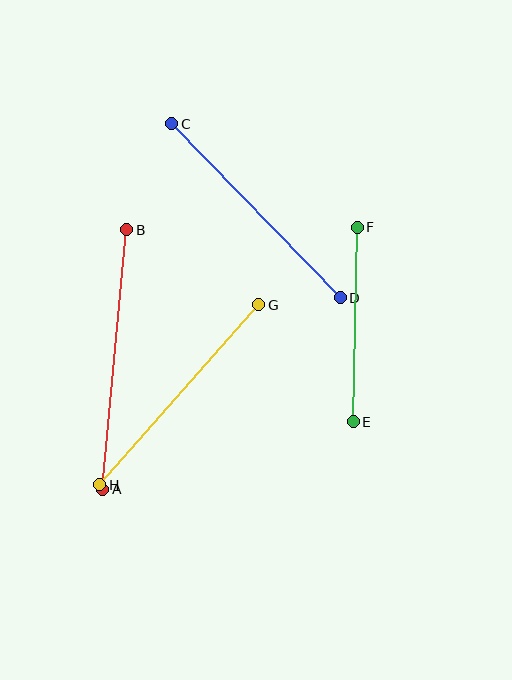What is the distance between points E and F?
The distance is approximately 195 pixels.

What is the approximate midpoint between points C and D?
The midpoint is at approximately (256, 211) pixels.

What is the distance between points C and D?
The distance is approximately 242 pixels.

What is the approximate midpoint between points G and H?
The midpoint is at approximately (179, 395) pixels.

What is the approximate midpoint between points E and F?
The midpoint is at approximately (355, 324) pixels.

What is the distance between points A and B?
The distance is approximately 261 pixels.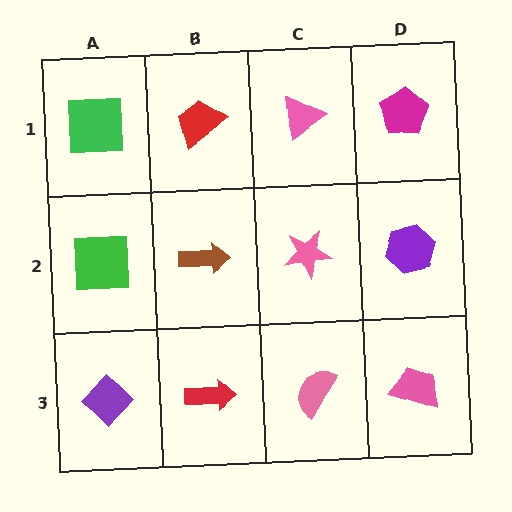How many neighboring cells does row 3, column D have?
2.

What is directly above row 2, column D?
A magenta pentagon.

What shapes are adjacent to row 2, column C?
A pink triangle (row 1, column C), a pink semicircle (row 3, column C), a brown arrow (row 2, column B), a purple hexagon (row 2, column D).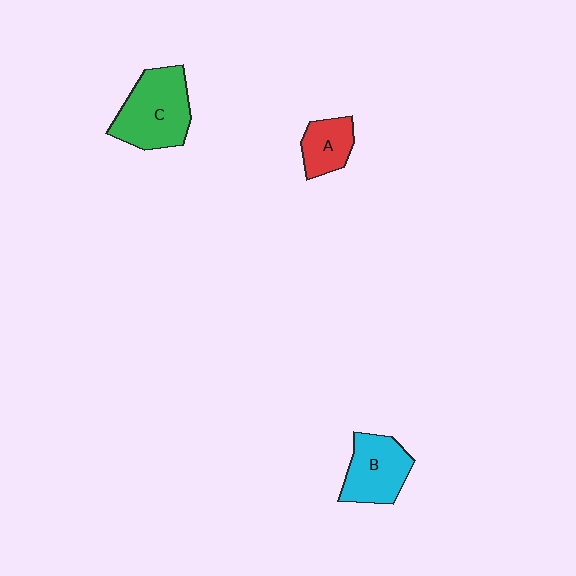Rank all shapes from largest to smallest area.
From largest to smallest: C (green), B (cyan), A (red).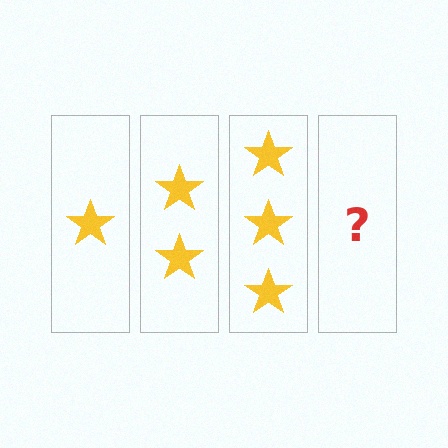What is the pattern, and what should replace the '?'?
The pattern is that each step adds one more star. The '?' should be 4 stars.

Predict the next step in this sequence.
The next step is 4 stars.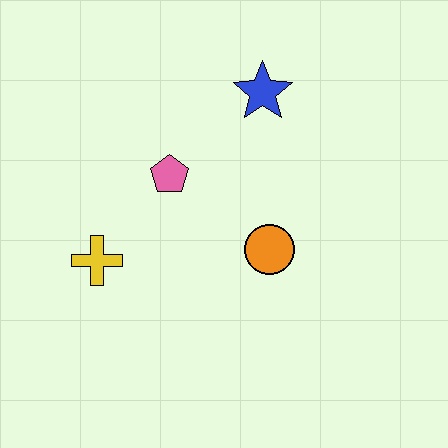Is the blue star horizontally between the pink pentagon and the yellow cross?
No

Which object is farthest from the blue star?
The yellow cross is farthest from the blue star.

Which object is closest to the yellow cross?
The pink pentagon is closest to the yellow cross.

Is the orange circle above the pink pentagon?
No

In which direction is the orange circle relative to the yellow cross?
The orange circle is to the right of the yellow cross.